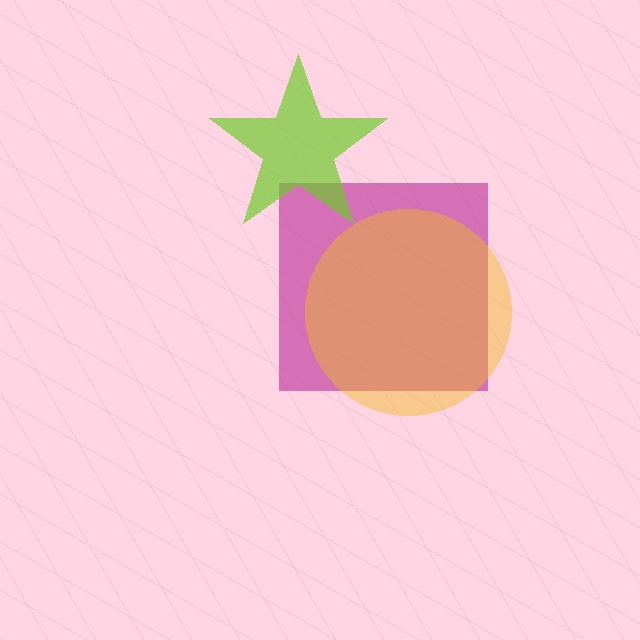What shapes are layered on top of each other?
The layered shapes are: a magenta square, a yellow circle, a lime star.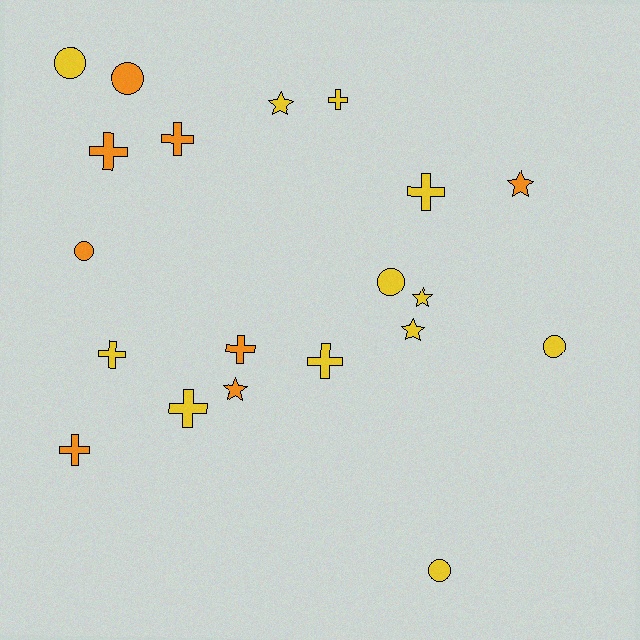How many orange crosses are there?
There are 4 orange crosses.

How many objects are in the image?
There are 20 objects.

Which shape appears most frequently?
Cross, with 9 objects.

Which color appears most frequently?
Yellow, with 12 objects.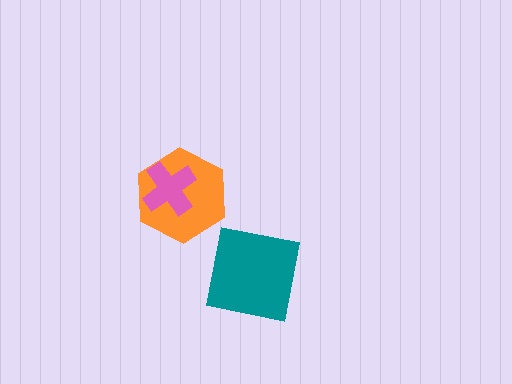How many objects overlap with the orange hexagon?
1 object overlaps with the orange hexagon.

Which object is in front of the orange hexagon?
The pink cross is in front of the orange hexagon.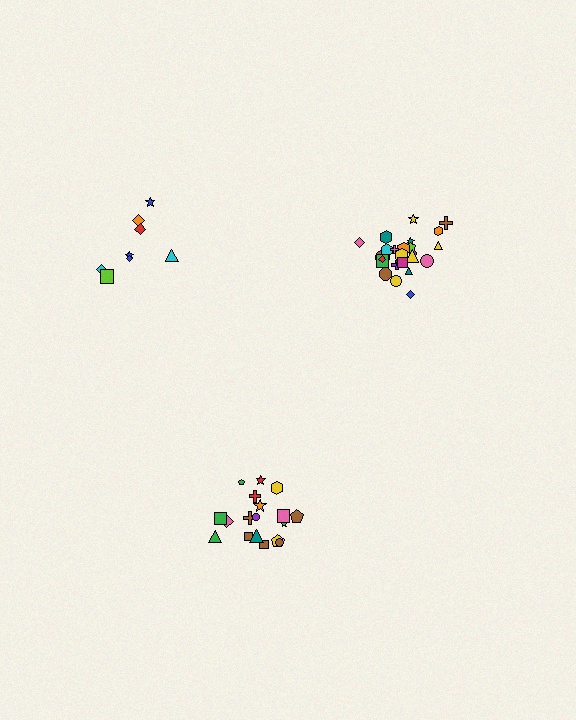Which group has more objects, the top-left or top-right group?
The top-right group.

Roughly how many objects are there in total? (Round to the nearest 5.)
Roughly 50 objects in total.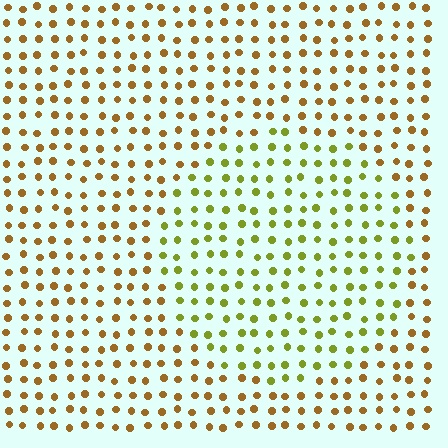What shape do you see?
I see a circle.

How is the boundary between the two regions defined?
The boundary is defined purely by a slight shift in hue (about 41 degrees). Spacing, size, and orientation are identical on both sides.